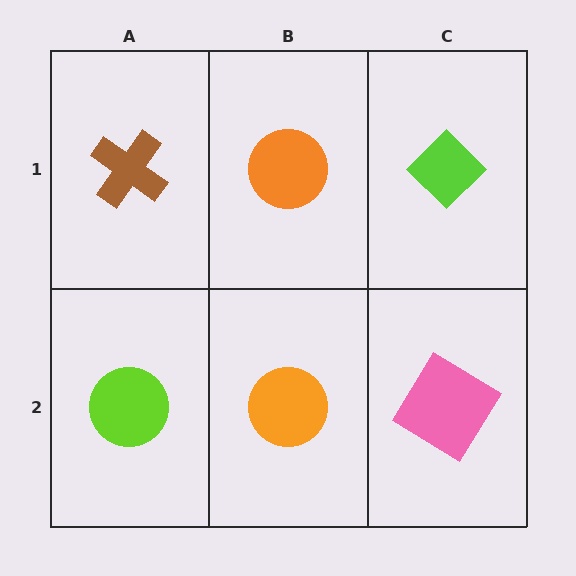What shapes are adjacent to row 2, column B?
An orange circle (row 1, column B), a lime circle (row 2, column A), a pink diamond (row 2, column C).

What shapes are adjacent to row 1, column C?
A pink diamond (row 2, column C), an orange circle (row 1, column B).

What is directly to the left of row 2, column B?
A lime circle.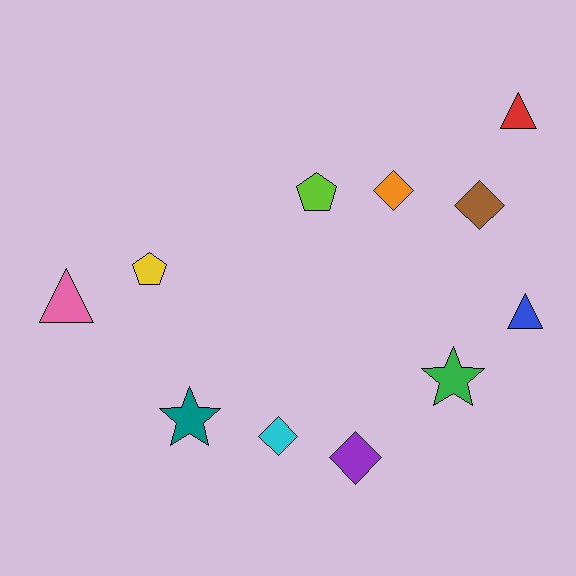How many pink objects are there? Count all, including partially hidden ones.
There is 1 pink object.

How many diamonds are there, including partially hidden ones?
There are 4 diamonds.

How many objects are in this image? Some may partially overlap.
There are 11 objects.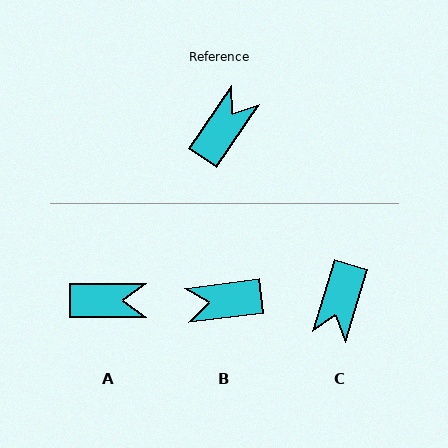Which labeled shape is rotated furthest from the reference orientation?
C, about 163 degrees away.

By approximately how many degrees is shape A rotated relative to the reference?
Approximately 56 degrees clockwise.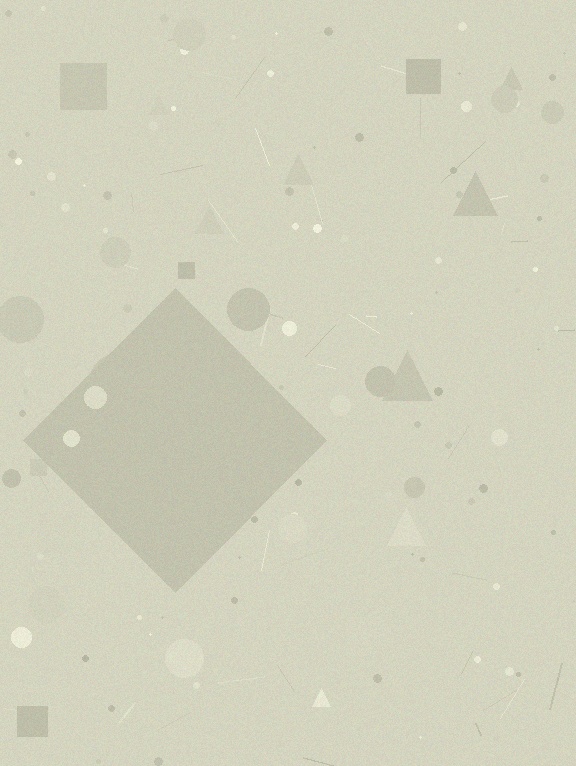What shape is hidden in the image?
A diamond is hidden in the image.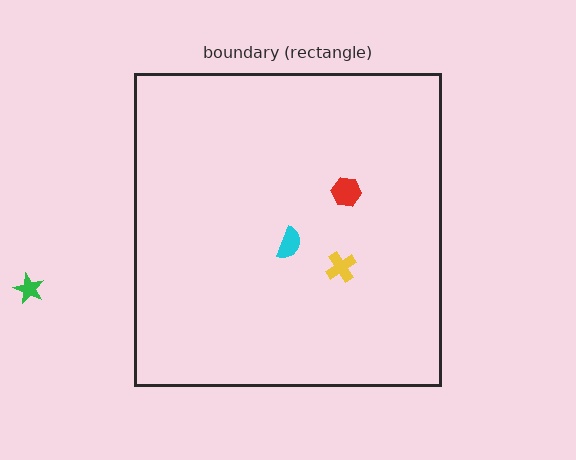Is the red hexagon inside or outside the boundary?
Inside.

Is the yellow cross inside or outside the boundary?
Inside.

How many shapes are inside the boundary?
3 inside, 1 outside.